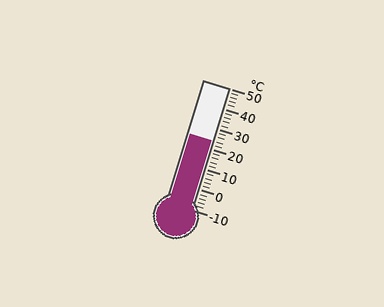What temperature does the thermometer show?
The thermometer shows approximately 24°C.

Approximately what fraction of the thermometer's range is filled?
The thermometer is filled to approximately 55% of its range.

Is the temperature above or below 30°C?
The temperature is below 30°C.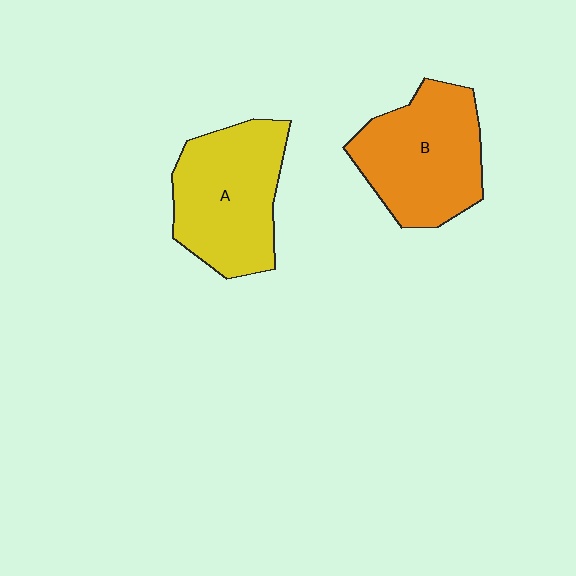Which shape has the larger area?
Shape A (yellow).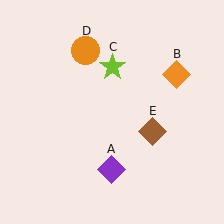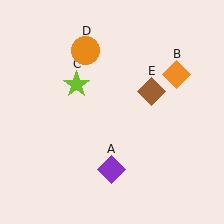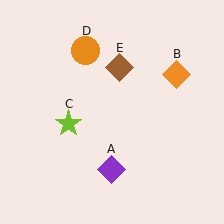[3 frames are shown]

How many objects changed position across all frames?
2 objects changed position: lime star (object C), brown diamond (object E).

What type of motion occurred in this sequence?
The lime star (object C), brown diamond (object E) rotated counterclockwise around the center of the scene.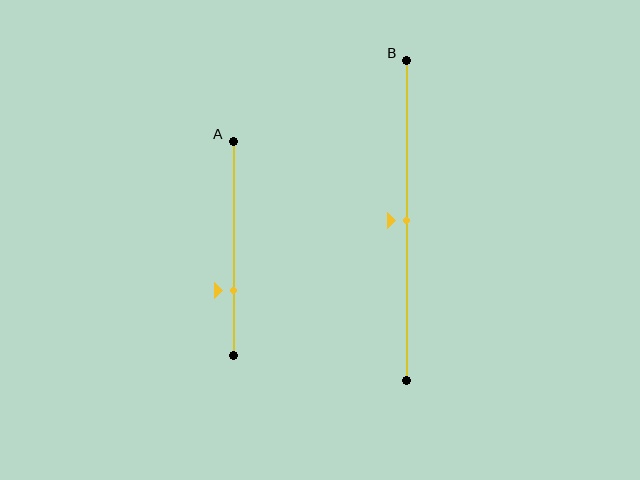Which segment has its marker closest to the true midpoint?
Segment B has its marker closest to the true midpoint.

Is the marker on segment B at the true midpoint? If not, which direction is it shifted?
Yes, the marker on segment B is at the true midpoint.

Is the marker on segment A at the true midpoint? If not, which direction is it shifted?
No, the marker on segment A is shifted downward by about 20% of the segment length.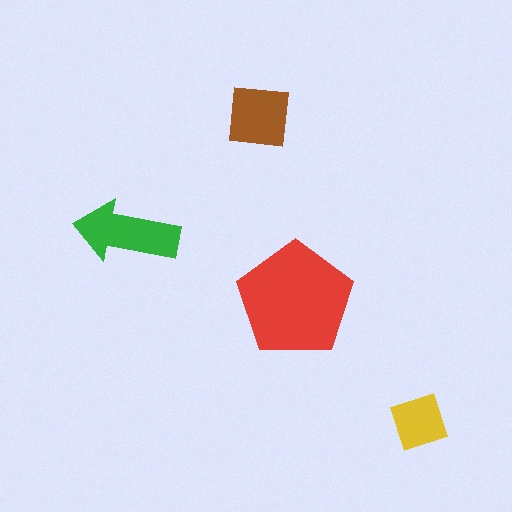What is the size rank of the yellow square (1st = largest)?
4th.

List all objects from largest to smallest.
The red pentagon, the green arrow, the brown square, the yellow square.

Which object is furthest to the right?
The yellow square is rightmost.